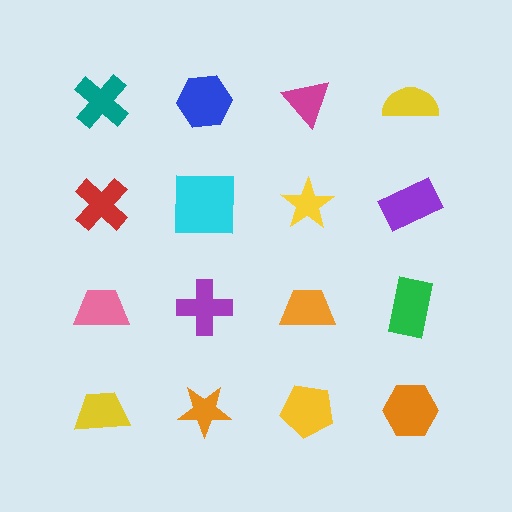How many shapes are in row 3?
4 shapes.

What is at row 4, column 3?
A yellow pentagon.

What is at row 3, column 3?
An orange trapezoid.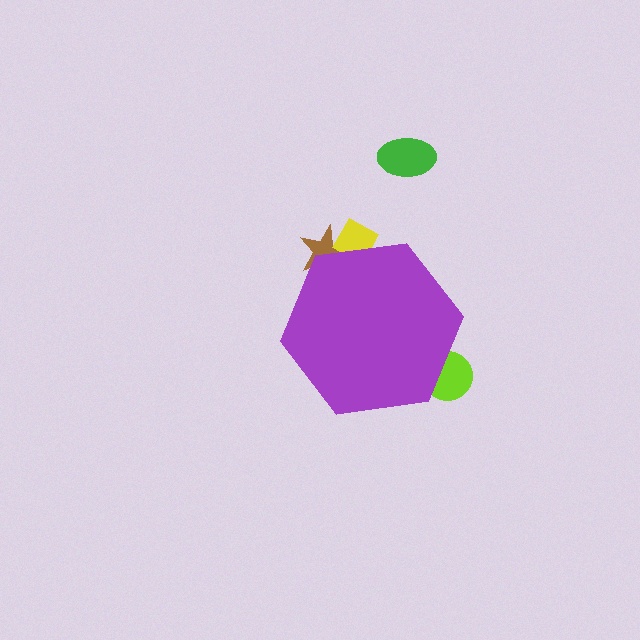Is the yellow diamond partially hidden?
Yes, the yellow diamond is partially hidden behind the purple hexagon.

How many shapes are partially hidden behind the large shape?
3 shapes are partially hidden.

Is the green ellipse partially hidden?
No, the green ellipse is fully visible.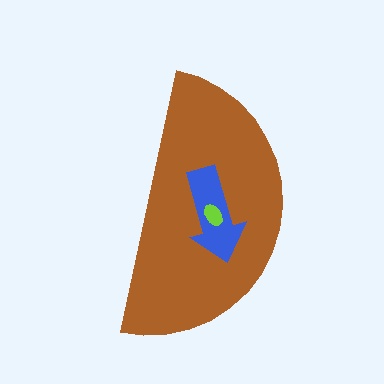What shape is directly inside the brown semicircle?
The blue arrow.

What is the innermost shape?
The lime ellipse.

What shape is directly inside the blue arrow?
The lime ellipse.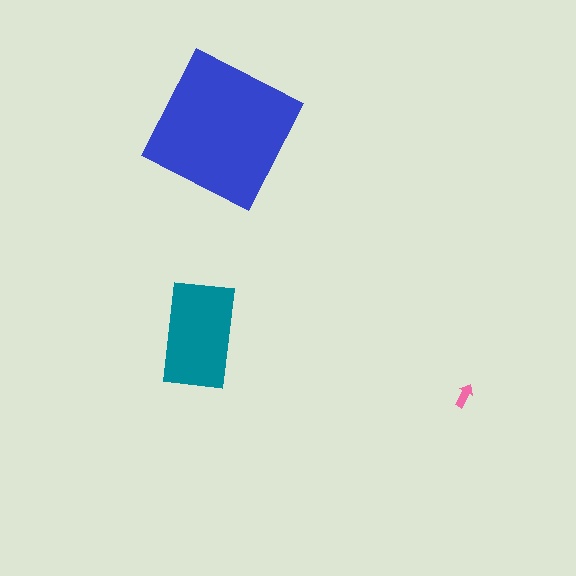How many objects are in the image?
There are 3 objects in the image.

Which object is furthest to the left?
The teal rectangle is leftmost.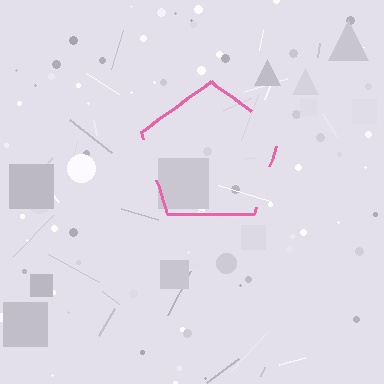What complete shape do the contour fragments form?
The contour fragments form a pentagon.